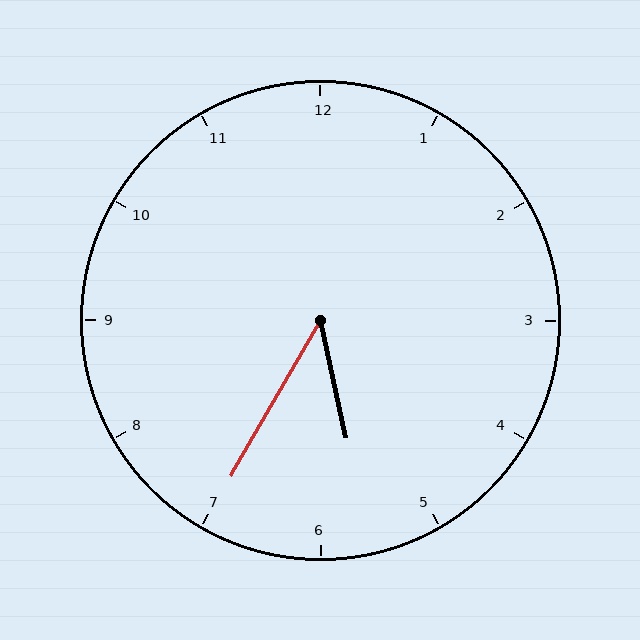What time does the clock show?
5:35.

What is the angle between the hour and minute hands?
Approximately 42 degrees.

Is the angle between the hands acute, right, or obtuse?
It is acute.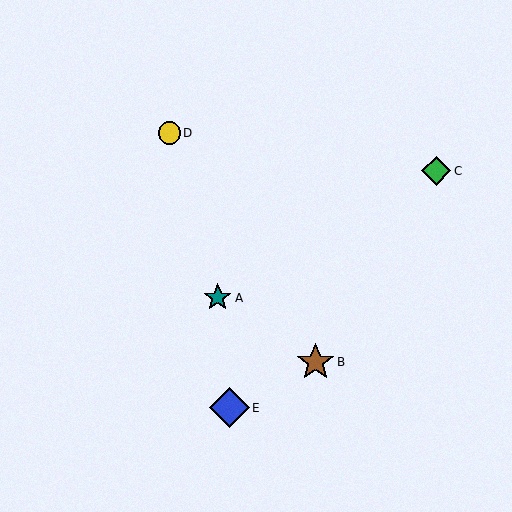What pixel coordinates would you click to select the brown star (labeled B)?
Click at (315, 362) to select the brown star B.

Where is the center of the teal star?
The center of the teal star is at (218, 298).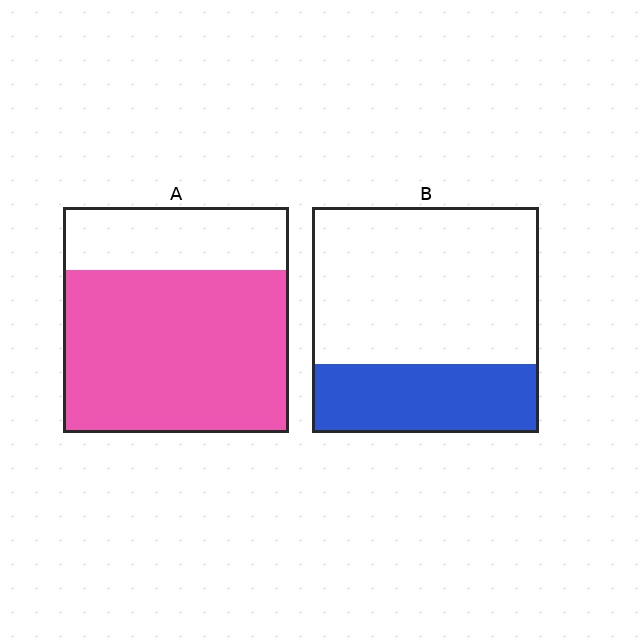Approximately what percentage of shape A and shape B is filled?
A is approximately 70% and B is approximately 30%.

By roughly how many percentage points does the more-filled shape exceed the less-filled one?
By roughly 40 percentage points (A over B).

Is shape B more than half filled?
No.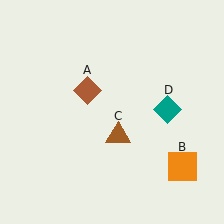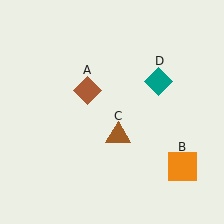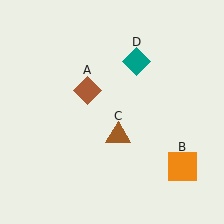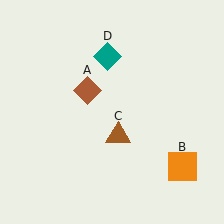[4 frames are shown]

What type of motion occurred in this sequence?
The teal diamond (object D) rotated counterclockwise around the center of the scene.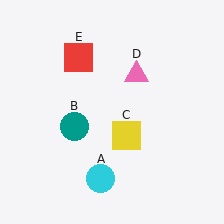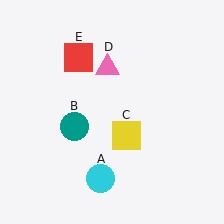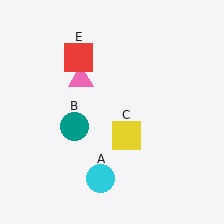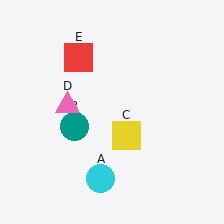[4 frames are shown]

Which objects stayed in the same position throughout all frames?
Cyan circle (object A) and teal circle (object B) and yellow square (object C) and red square (object E) remained stationary.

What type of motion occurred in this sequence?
The pink triangle (object D) rotated counterclockwise around the center of the scene.